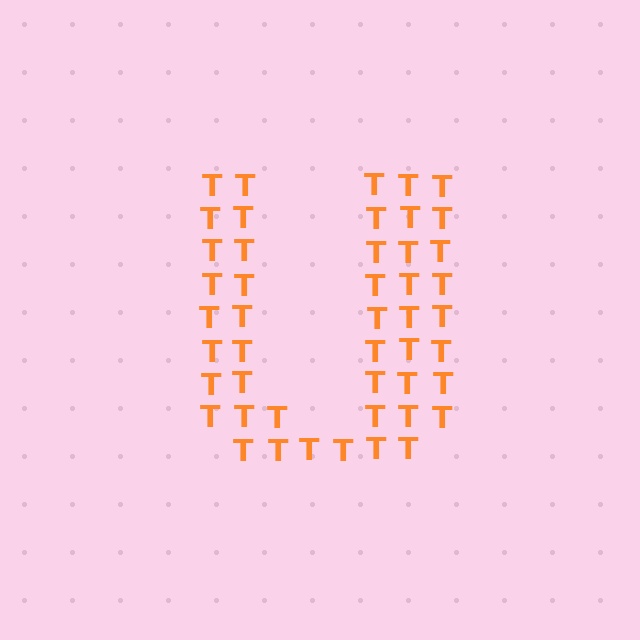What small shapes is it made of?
It is made of small letter T's.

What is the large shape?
The large shape is the letter U.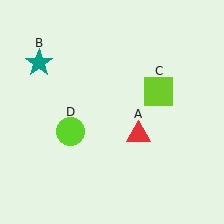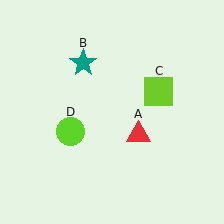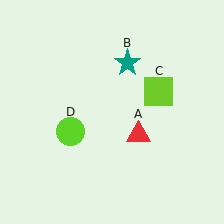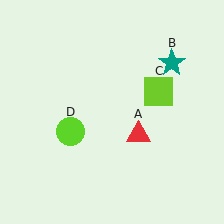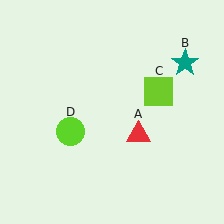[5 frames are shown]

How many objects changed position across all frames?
1 object changed position: teal star (object B).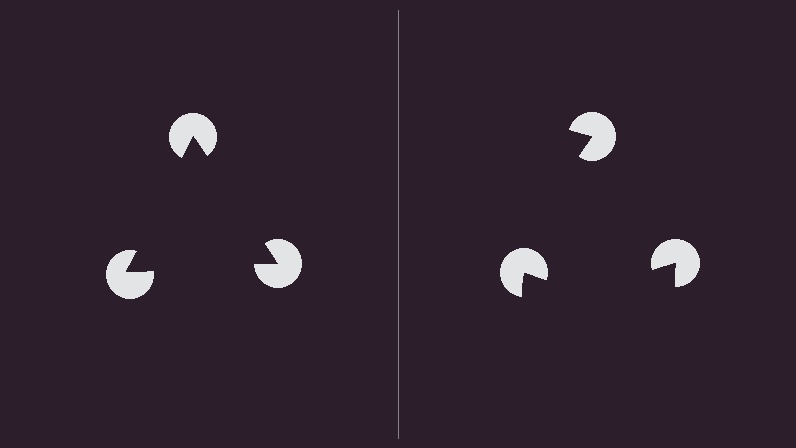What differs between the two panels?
The pac-man discs are positioned identically on both sides; only the wedge orientations differ. On the left they align to a triangle; on the right they are misaligned.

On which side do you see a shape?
An illusory triangle appears on the left side. On the right side the wedge cuts are rotated, so no coherent shape forms.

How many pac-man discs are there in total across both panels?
6 — 3 on each side.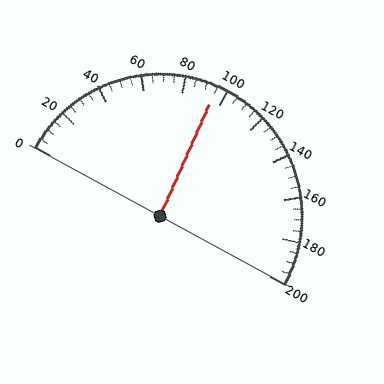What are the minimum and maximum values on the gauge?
The gauge ranges from 0 to 200.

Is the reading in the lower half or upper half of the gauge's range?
The reading is in the lower half of the range (0 to 200).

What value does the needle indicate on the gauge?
The needle indicates approximately 95.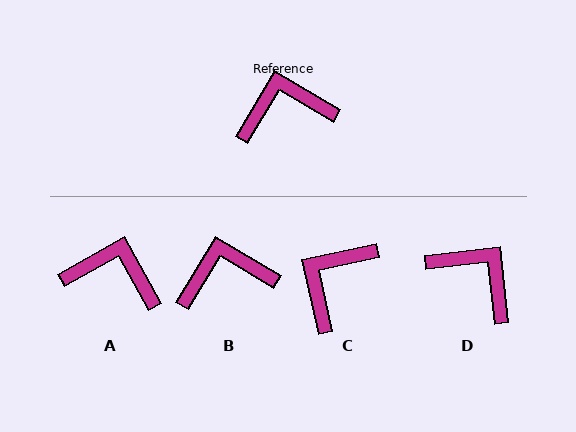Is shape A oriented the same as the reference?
No, it is off by about 30 degrees.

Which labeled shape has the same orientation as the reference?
B.